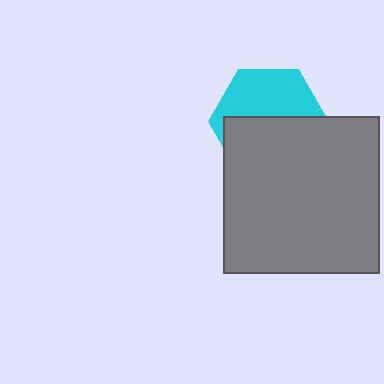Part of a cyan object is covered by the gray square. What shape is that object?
It is a hexagon.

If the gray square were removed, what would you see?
You would see the complete cyan hexagon.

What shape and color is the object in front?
The object in front is a gray square.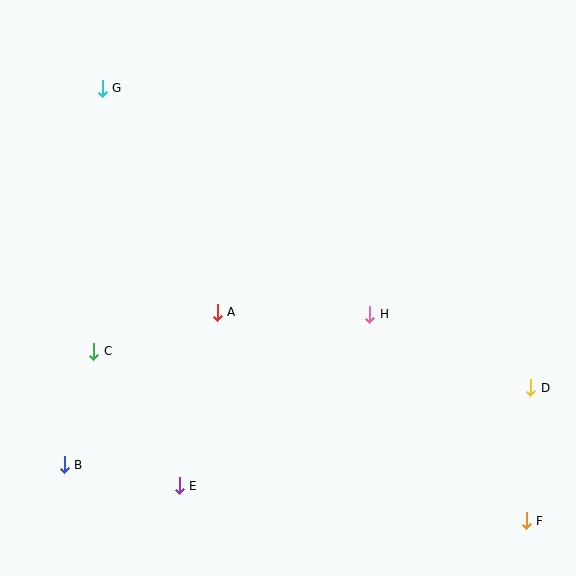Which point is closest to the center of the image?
Point A at (217, 312) is closest to the center.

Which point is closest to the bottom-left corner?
Point B is closest to the bottom-left corner.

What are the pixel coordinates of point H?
Point H is at (370, 314).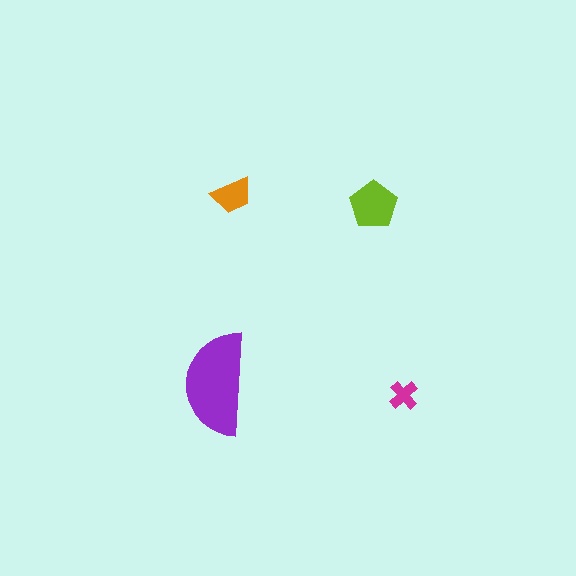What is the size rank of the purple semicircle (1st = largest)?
1st.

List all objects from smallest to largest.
The magenta cross, the orange trapezoid, the lime pentagon, the purple semicircle.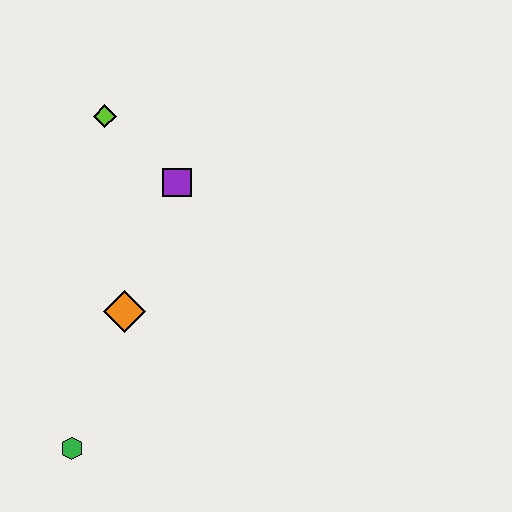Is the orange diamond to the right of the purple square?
No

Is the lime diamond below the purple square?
No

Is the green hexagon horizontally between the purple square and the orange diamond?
No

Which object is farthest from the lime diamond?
The green hexagon is farthest from the lime diamond.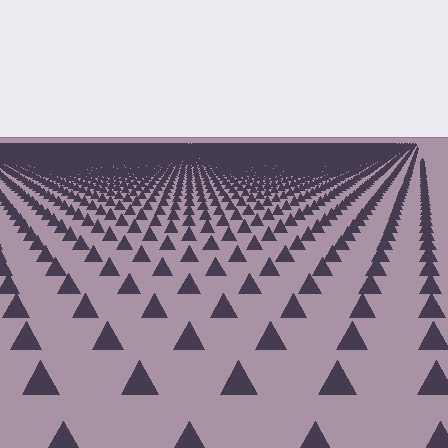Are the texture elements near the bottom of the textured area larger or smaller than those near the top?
Larger. Near the bottom, elements are closer to the viewer and appear at a bigger on-screen size.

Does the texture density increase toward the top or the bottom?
Density increases toward the top.